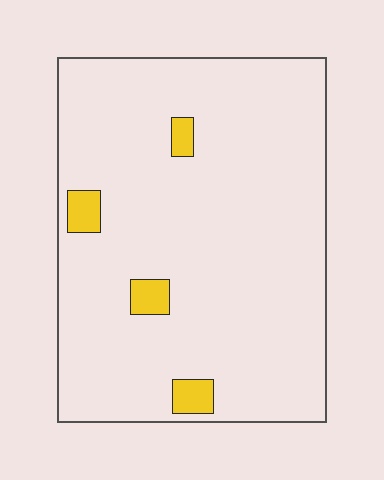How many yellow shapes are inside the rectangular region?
4.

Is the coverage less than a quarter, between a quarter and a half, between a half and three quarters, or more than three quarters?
Less than a quarter.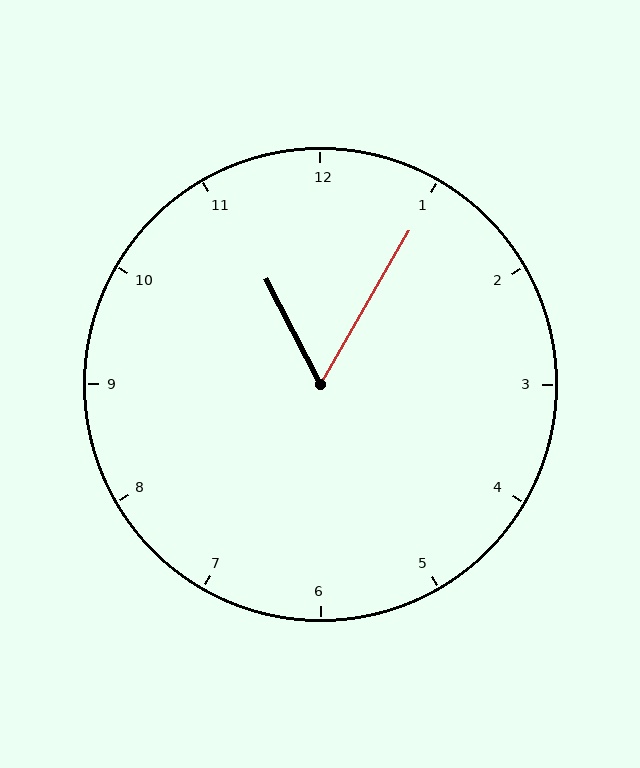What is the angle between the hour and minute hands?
Approximately 58 degrees.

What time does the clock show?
11:05.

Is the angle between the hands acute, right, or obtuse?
It is acute.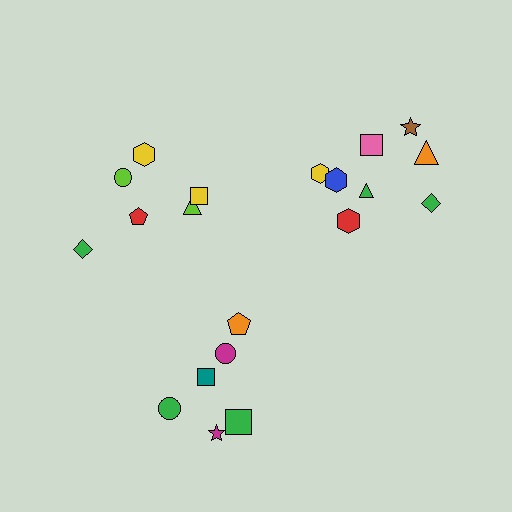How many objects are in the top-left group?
There are 6 objects.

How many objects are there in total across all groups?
There are 20 objects.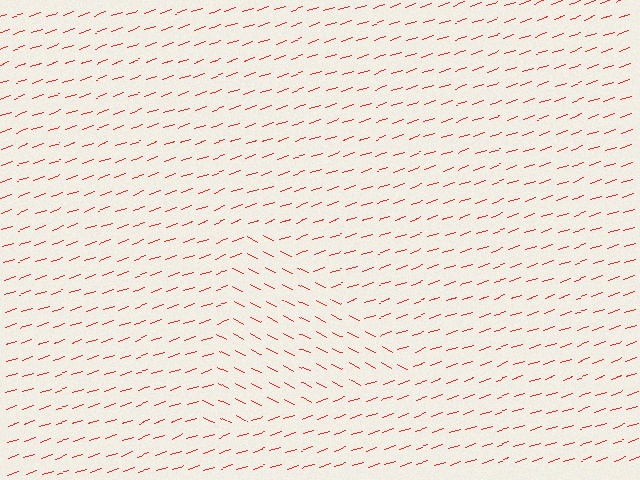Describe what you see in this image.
The image is filled with small red line segments. A triangle region in the image has lines oriented differently from the surrounding lines, creating a visible texture boundary.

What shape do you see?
I see a triangle.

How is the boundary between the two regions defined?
The boundary is defined purely by a change in line orientation (approximately 45 degrees difference). All lines are the same color and thickness.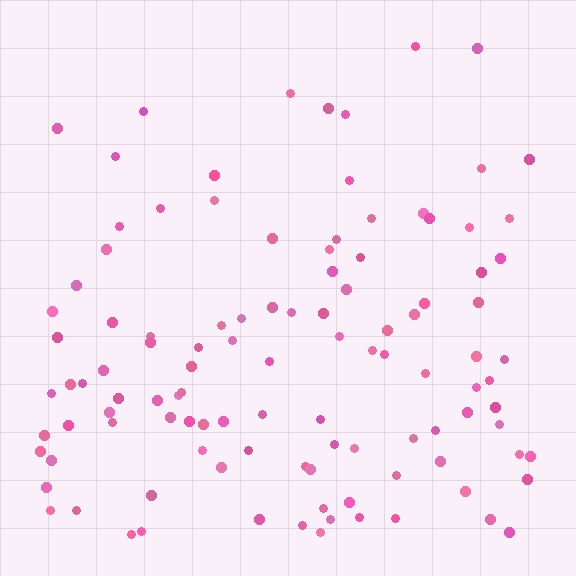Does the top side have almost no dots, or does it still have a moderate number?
Still a moderate number, just noticeably fewer than the bottom.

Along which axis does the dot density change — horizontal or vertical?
Vertical.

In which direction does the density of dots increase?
From top to bottom, with the bottom side densest.